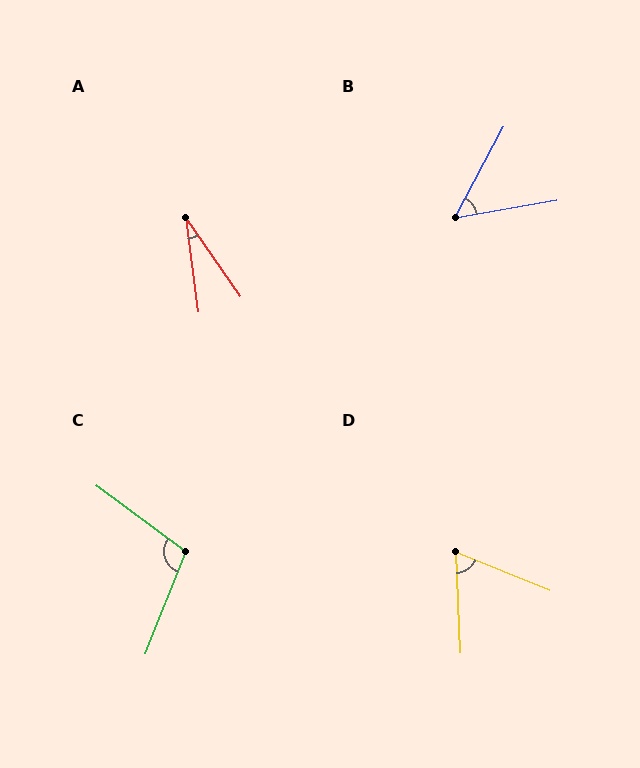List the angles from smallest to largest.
A (28°), B (52°), D (66°), C (105°).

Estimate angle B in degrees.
Approximately 52 degrees.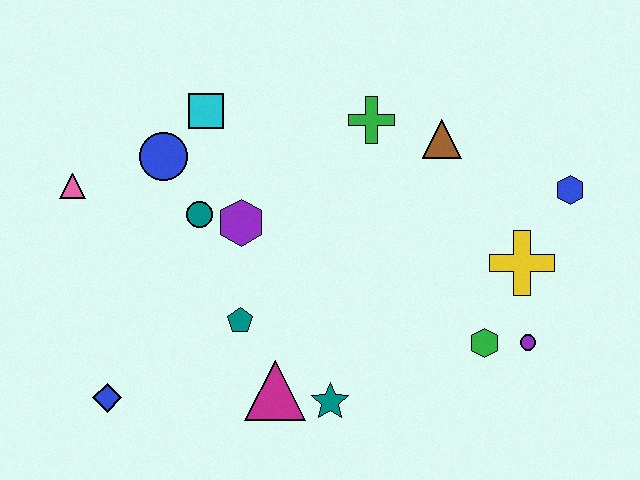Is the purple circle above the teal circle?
No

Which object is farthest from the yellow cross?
The pink triangle is farthest from the yellow cross.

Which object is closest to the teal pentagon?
The magenta triangle is closest to the teal pentagon.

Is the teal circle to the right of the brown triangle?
No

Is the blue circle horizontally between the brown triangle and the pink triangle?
Yes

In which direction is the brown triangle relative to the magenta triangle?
The brown triangle is above the magenta triangle.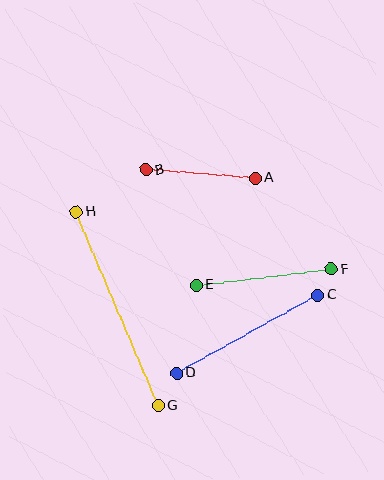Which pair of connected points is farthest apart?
Points G and H are farthest apart.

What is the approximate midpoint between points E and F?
The midpoint is at approximately (264, 277) pixels.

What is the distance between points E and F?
The distance is approximately 136 pixels.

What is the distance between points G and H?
The distance is approximately 211 pixels.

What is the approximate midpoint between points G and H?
The midpoint is at approximately (117, 309) pixels.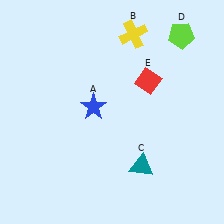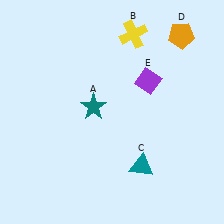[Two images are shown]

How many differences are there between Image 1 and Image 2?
There are 3 differences between the two images.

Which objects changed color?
A changed from blue to teal. D changed from lime to orange. E changed from red to purple.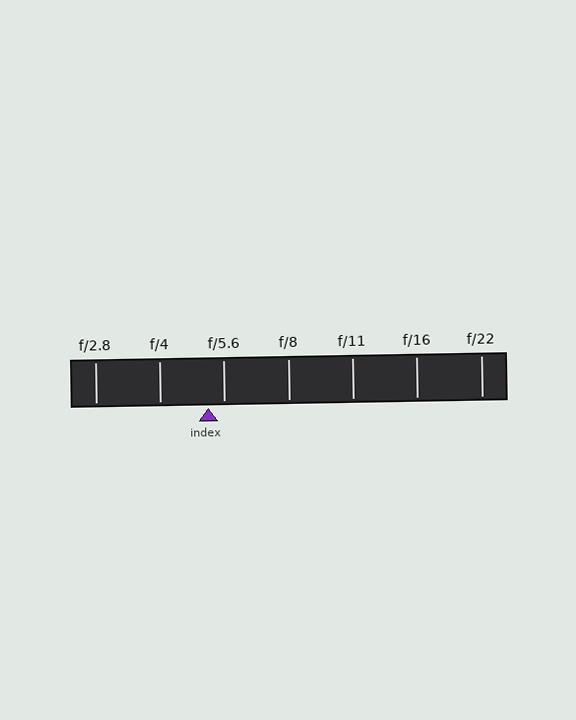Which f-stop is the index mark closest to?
The index mark is closest to f/5.6.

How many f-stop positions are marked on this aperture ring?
There are 7 f-stop positions marked.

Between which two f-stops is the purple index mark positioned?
The index mark is between f/4 and f/5.6.